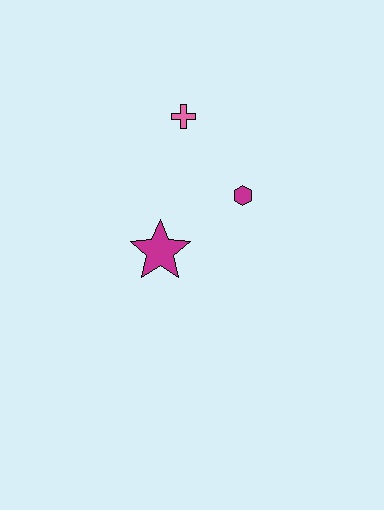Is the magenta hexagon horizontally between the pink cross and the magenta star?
No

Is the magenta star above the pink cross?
No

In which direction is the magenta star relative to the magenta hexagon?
The magenta star is to the left of the magenta hexagon.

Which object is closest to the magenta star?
The magenta hexagon is closest to the magenta star.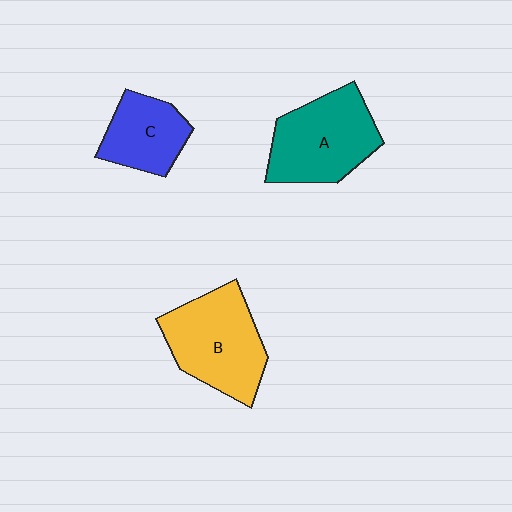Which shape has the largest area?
Shape B (yellow).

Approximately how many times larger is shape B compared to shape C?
Approximately 1.5 times.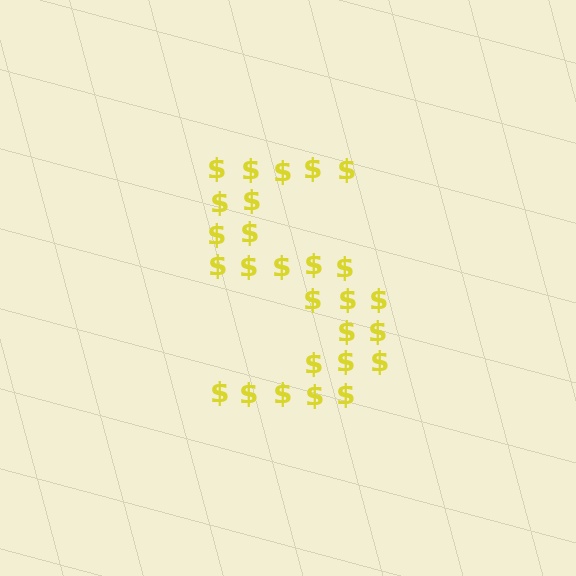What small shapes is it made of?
It is made of small dollar signs.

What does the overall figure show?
The overall figure shows the digit 5.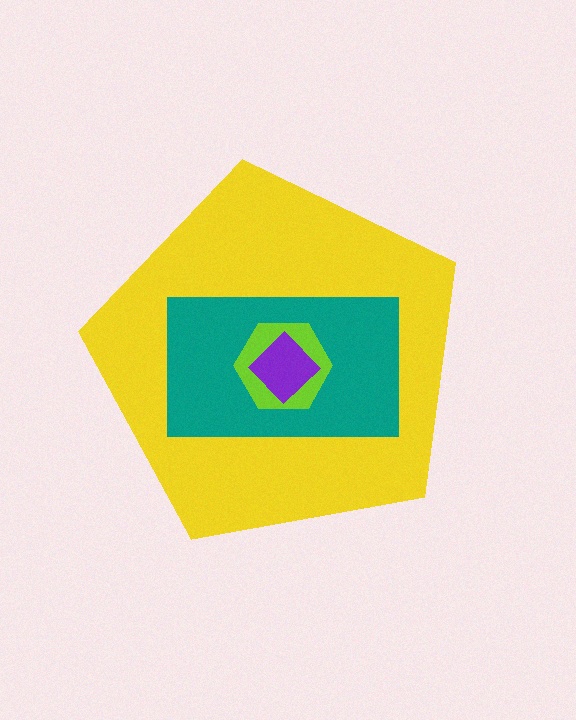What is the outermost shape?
The yellow pentagon.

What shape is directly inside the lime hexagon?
The purple diamond.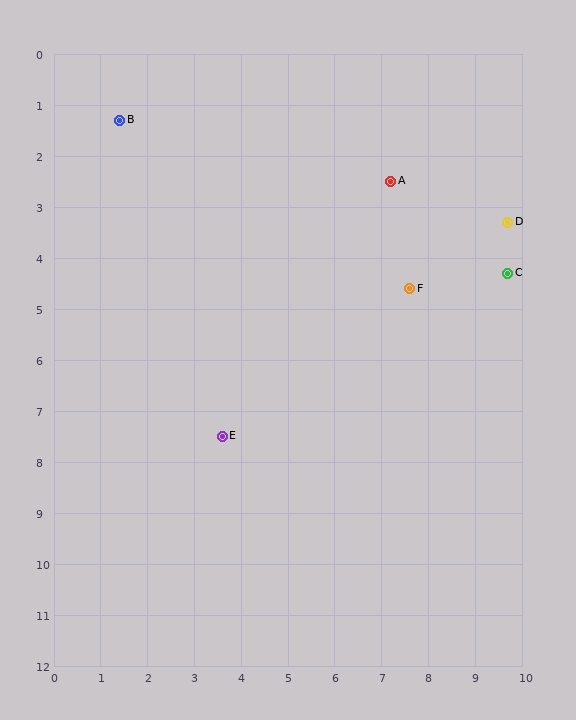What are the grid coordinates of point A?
Point A is at approximately (7.2, 2.5).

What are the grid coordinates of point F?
Point F is at approximately (7.6, 4.6).